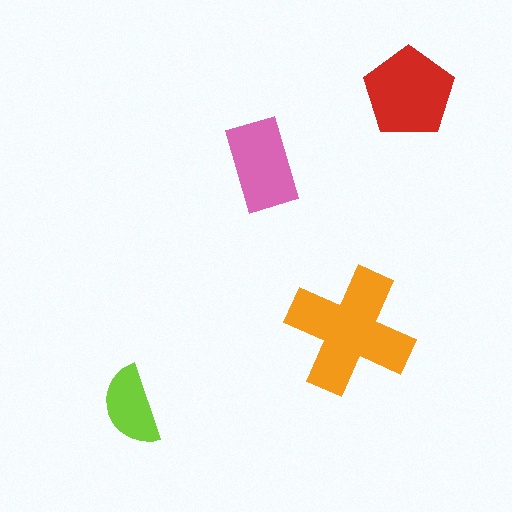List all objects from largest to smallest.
The orange cross, the red pentagon, the pink rectangle, the lime semicircle.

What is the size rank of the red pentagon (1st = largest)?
2nd.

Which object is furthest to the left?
The lime semicircle is leftmost.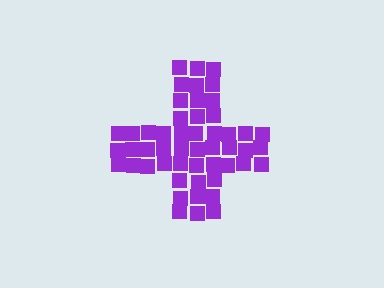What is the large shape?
The large shape is a cross.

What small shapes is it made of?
It is made of small squares.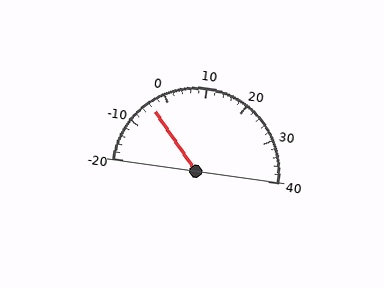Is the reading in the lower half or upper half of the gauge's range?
The reading is in the lower half of the range (-20 to 40).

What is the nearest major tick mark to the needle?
The nearest major tick mark is 0.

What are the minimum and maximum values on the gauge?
The gauge ranges from -20 to 40.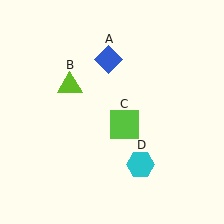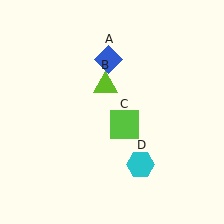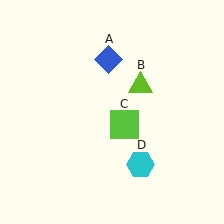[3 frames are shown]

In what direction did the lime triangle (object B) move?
The lime triangle (object B) moved right.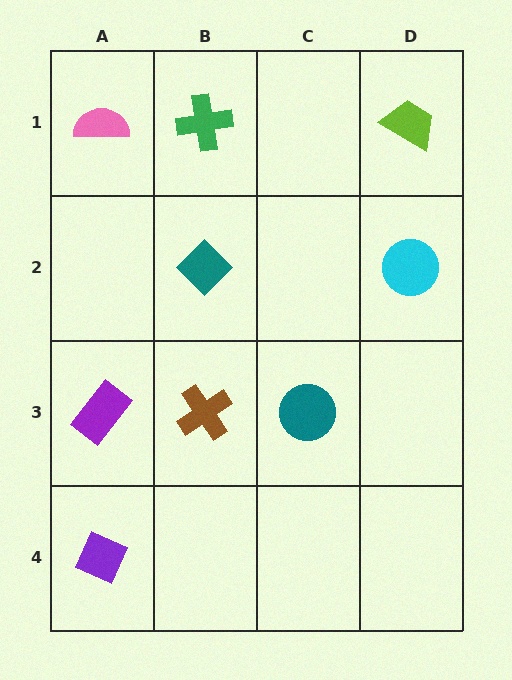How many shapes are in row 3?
3 shapes.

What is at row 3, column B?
A brown cross.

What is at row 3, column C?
A teal circle.